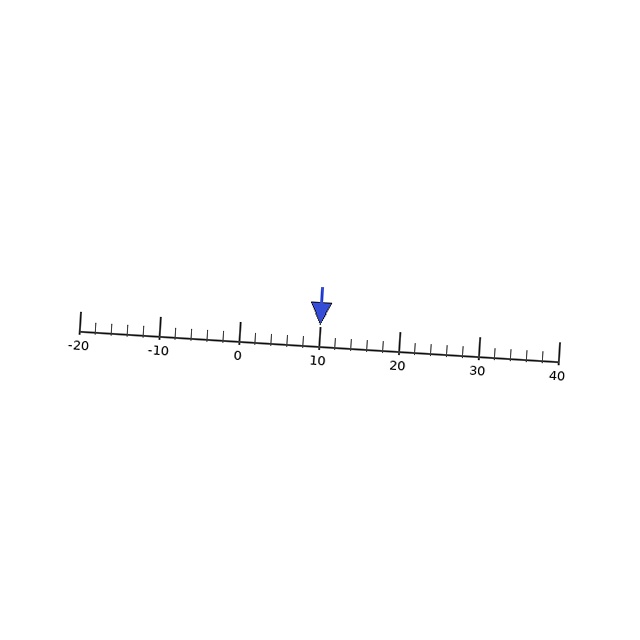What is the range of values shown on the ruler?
The ruler shows values from -20 to 40.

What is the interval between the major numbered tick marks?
The major tick marks are spaced 10 units apart.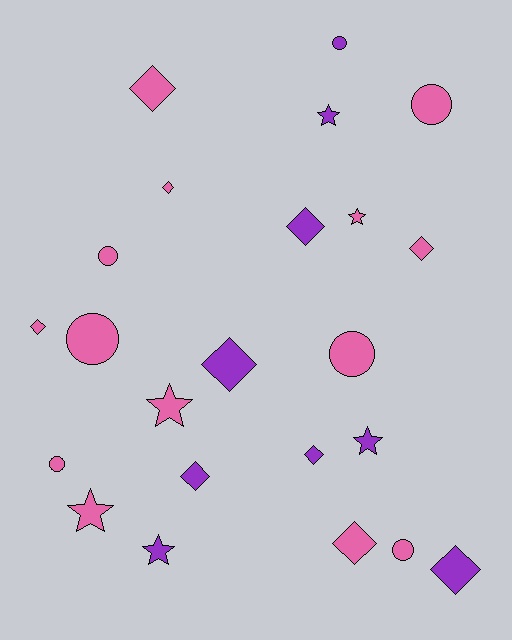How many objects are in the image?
There are 23 objects.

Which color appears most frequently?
Pink, with 14 objects.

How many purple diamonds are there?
There are 5 purple diamonds.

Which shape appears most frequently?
Diamond, with 10 objects.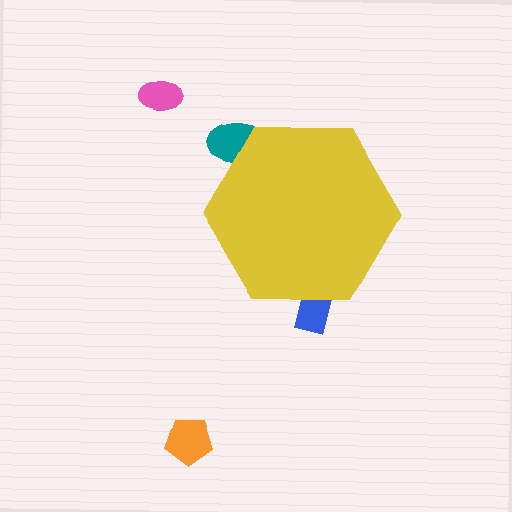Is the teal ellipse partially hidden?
Yes, the teal ellipse is partially hidden behind the yellow hexagon.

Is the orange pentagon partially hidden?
No, the orange pentagon is fully visible.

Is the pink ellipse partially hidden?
No, the pink ellipse is fully visible.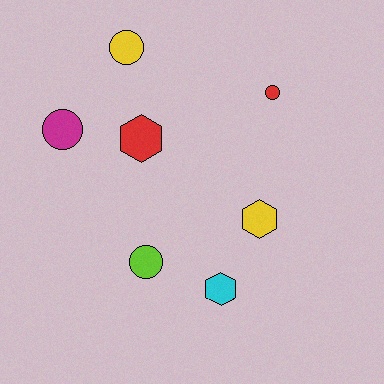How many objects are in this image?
There are 7 objects.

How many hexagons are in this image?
There are 3 hexagons.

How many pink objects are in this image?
There are no pink objects.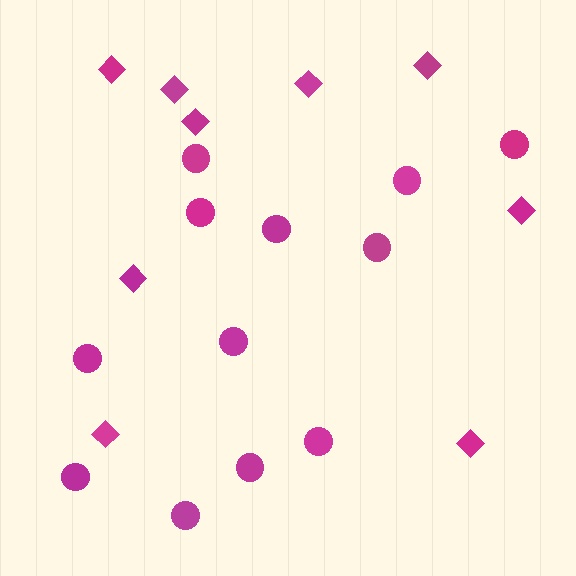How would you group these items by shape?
There are 2 groups: one group of diamonds (9) and one group of circles (12).